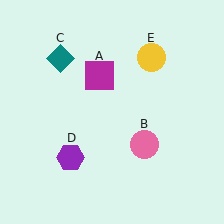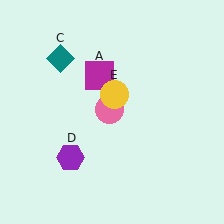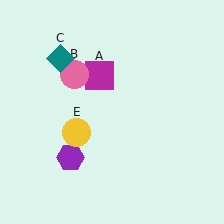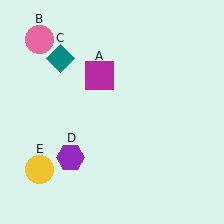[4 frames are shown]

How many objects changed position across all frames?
2 objects changed position: pink circle (object B), yellow circle (object E).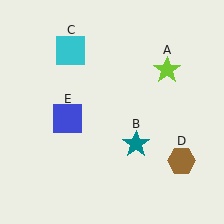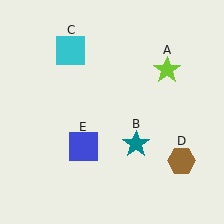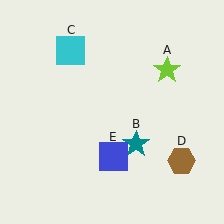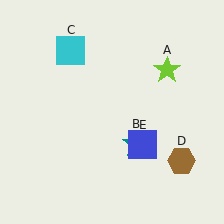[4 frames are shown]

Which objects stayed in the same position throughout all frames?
Lime star (object A) and teal star (object B) and cyan square (object C) and brown hexagon (object D) remained stationary.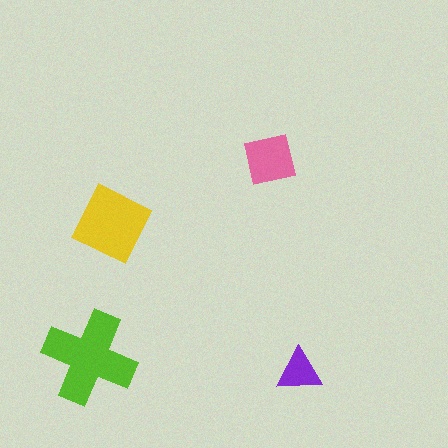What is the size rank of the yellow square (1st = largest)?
2nd.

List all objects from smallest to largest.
The purple triangle, the pink square, the yellow square, the lime cross.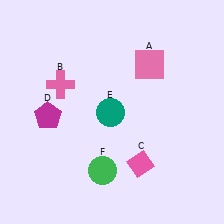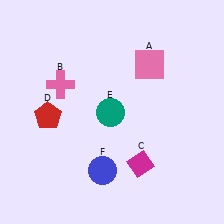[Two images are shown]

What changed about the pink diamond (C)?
In Image 1, C is pink. In Image 2, it changed to magenta.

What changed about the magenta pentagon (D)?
In Image 1, D is magenta. In Image 2, it changed to red.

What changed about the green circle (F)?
In Image 1, F is green. In Image 2, it changed to blue.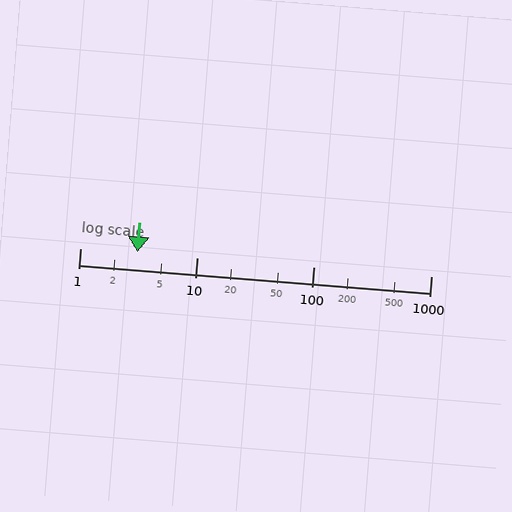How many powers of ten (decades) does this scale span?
The scale spans 3 decades, from 1 to 1000.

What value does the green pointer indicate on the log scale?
The pointer indicates approximately 3.1.